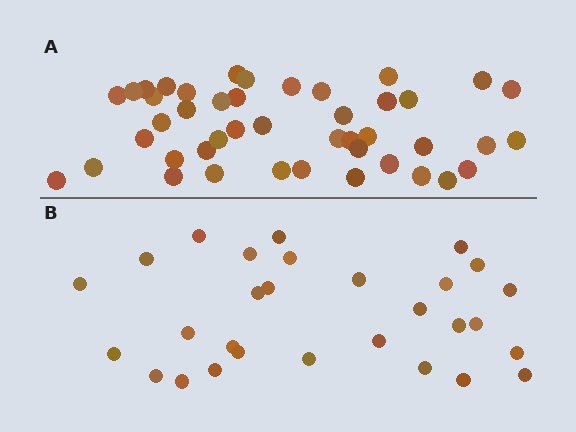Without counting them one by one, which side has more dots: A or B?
Region A (the top region) has more dots.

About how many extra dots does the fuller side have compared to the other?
Region A has approximately 15 more dots than region B.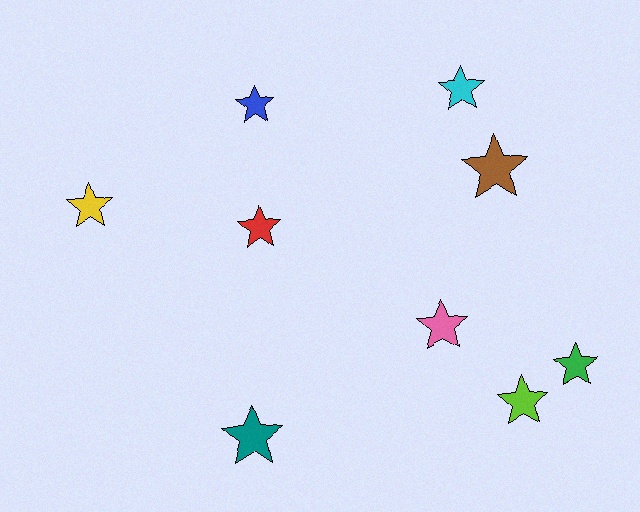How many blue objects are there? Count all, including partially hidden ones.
There is 1 blue object.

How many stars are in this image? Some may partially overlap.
There are 9 stars.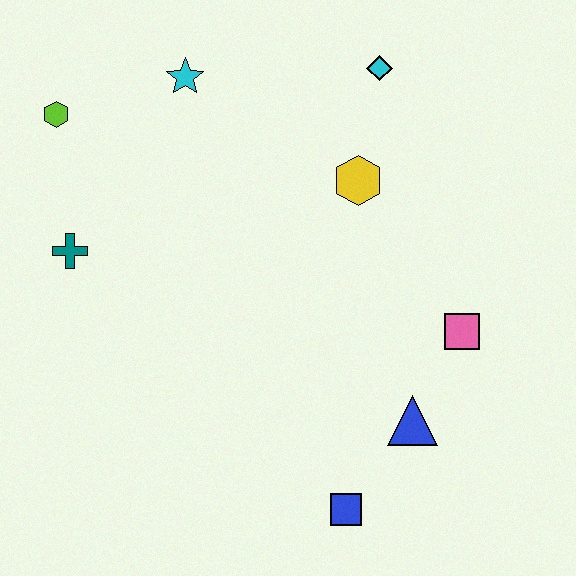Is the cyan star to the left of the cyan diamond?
Yes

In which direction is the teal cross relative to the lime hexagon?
The teal cross is below the lime hexagon.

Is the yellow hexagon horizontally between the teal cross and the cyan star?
No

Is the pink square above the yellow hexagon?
No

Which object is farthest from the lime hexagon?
The blue square is farthest from the lime hexagon.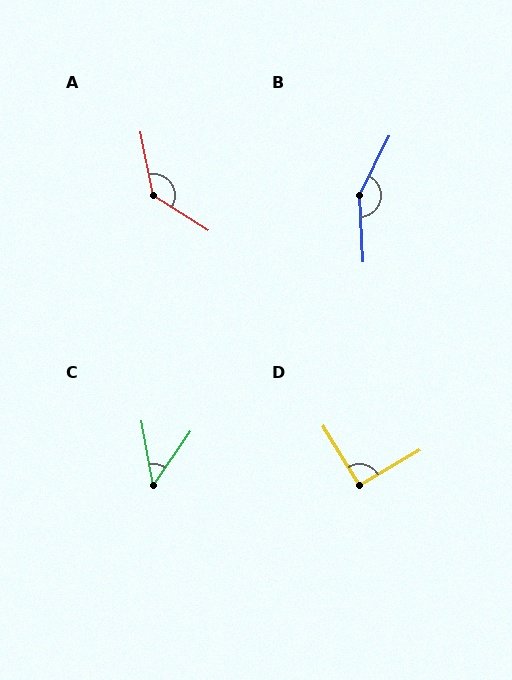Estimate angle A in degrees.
Approximately 134 degrees.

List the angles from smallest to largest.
C (44°), D (91°), A (134°), B (150°).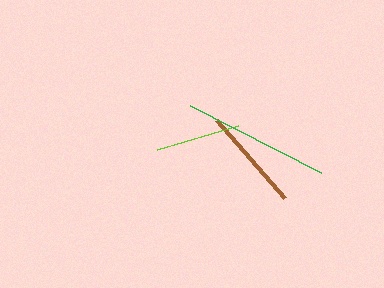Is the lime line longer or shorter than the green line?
The green line is longer than the lime line.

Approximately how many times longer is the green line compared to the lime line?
The green line is approximately 1.7 times the length of the lime line.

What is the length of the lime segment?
The lime segment is approximately 85 pixels long.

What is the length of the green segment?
The green segment is approximately 147 pixels long.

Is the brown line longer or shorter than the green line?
The green line is longer than the brown line.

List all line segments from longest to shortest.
From longest to shortest: green, brown, lime.